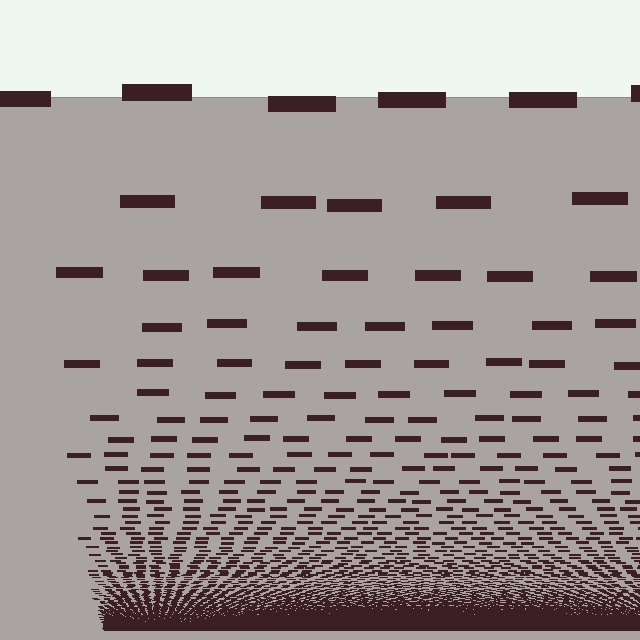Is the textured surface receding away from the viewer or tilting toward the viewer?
The surface appears to tilt toward the viewer. Texture elements get larger and sparser toward the top.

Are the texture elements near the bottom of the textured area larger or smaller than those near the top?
Smaller. The gradient is inverted — elements near the bottom are smaller and denser.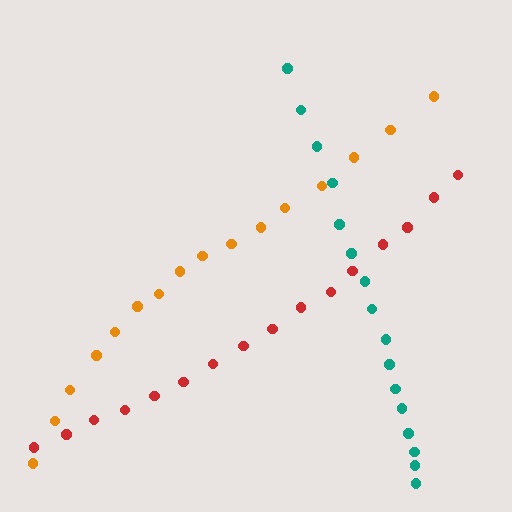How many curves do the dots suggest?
There are 3 distinct paths.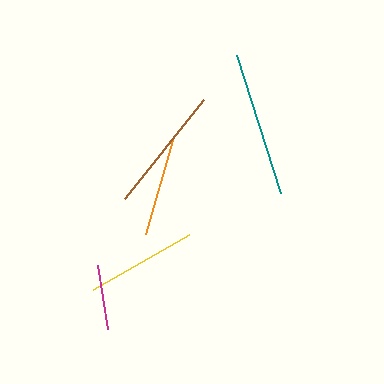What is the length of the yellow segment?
The yellow segment is approximately 111 pixels long.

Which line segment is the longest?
The teal line is the longest at approximately 144 pixels.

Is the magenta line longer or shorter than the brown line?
The brown line is longer than the magenta line.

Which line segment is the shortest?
The magenta line is the shortest at approximately 65 pixels.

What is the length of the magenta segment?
The magenta segment is approximately 65 pixels long.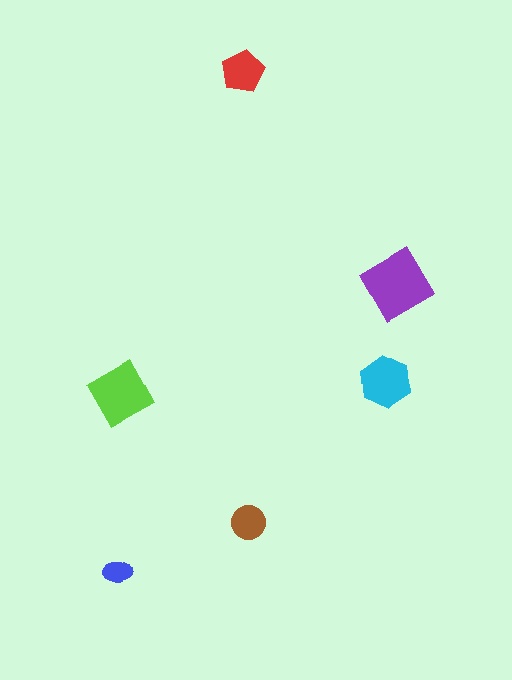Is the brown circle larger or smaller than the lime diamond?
Smaller.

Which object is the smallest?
The blue ellipse.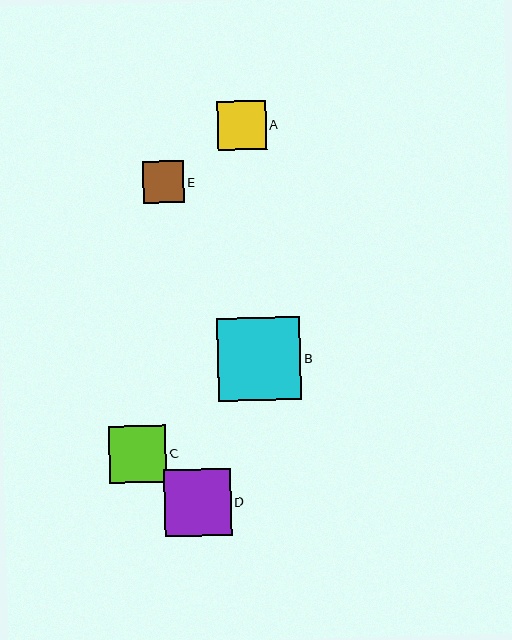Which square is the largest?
Square B is the largest with a size of approximately 84 pixels.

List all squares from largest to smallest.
From largest to smallest: B, D, C, A, E.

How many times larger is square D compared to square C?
Square D is approximately 1.2 times the size of square C.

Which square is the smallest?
Square E is the smallest with a size of approximately 42 pixels.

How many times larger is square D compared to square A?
Square D is approximately 1.4 times the size of square A.